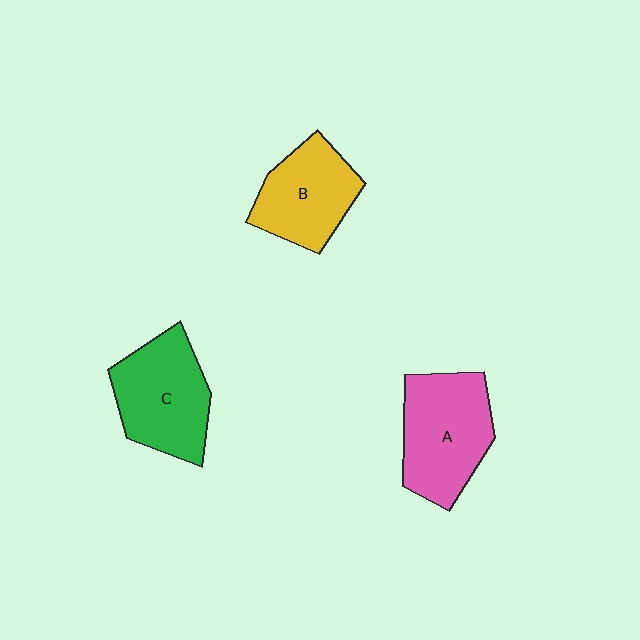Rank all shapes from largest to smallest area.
From largest to smallest: A (pink), C (green), B (yellow).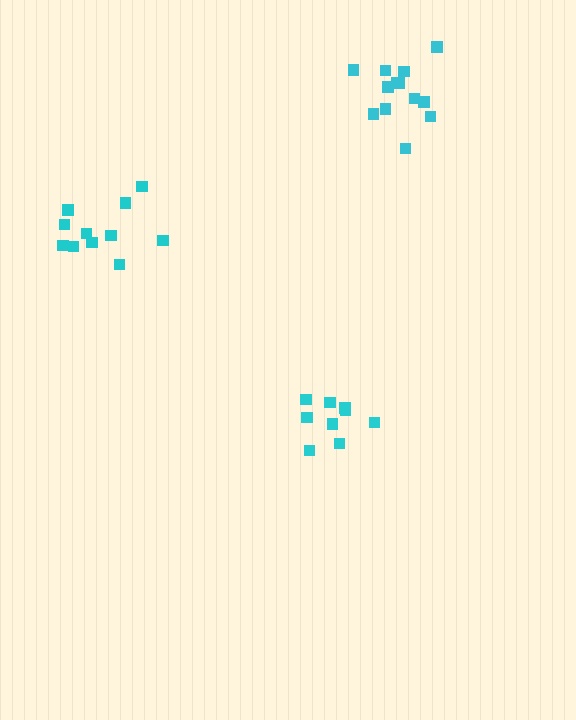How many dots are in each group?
Group 1: 9 dots, Group 2: 13 dots, Group 3: 11 dots (33 total).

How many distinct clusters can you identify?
There are 3 distinct clusters.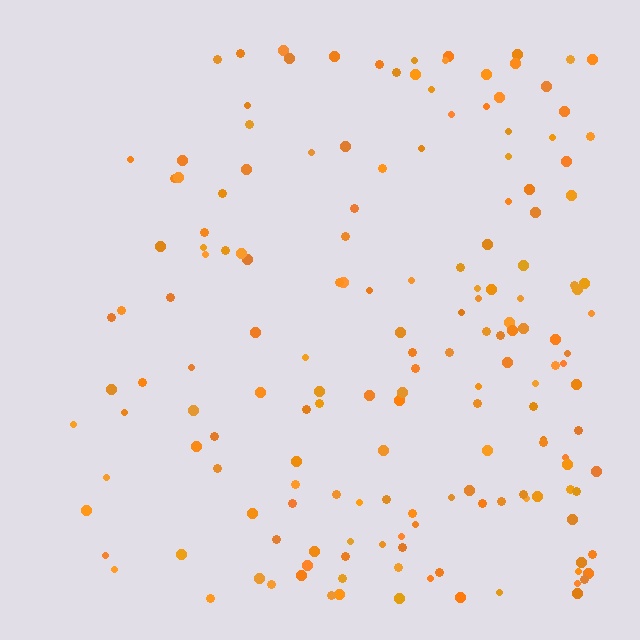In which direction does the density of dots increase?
From left to right, with the right side densest.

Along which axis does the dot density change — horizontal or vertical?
Horizontal.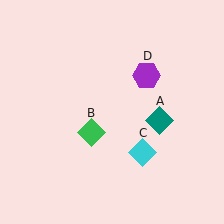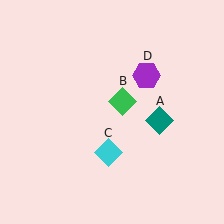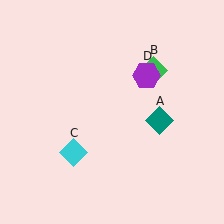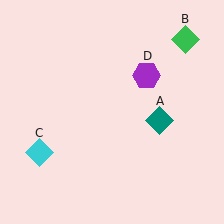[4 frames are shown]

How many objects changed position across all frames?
2 objects changed position: green diamond (object B), cyan diamond (object C).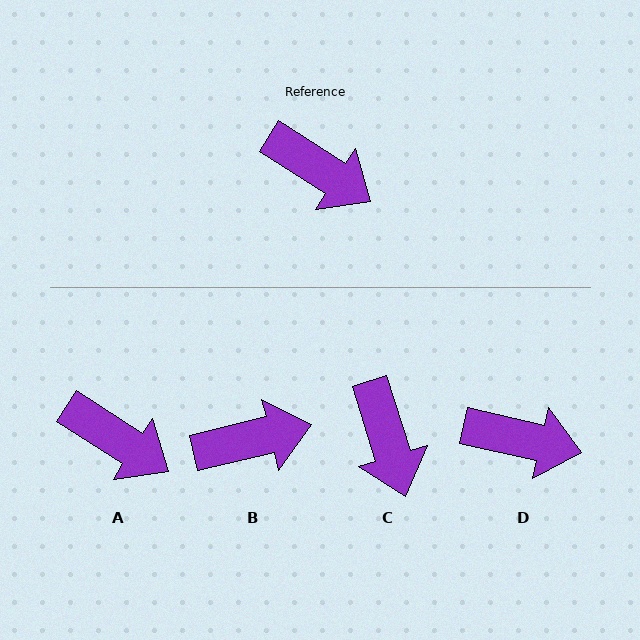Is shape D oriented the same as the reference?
No, it is off by about 20 degrees.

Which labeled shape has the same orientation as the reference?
A.